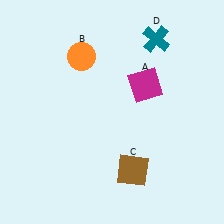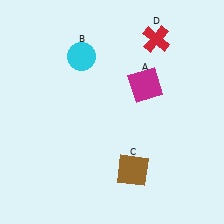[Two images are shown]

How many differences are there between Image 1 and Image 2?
There are 2 differences between the two images.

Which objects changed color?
B changed from orange to cyan. D changed from teal to red.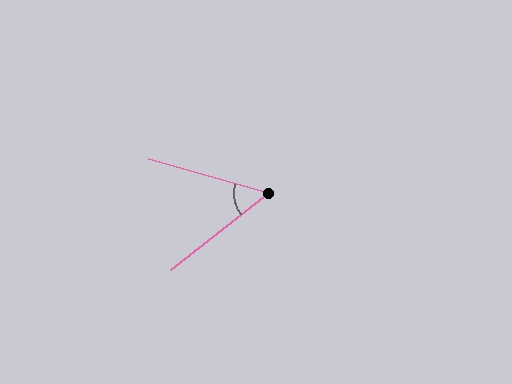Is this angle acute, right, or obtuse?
It is acute.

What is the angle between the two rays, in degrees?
Approximately 54 degrees.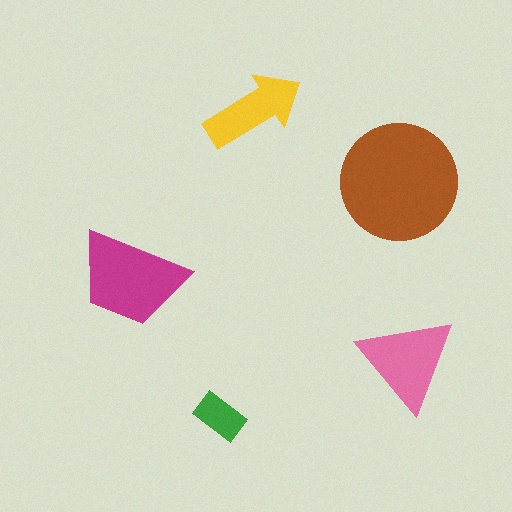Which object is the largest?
The brown circle.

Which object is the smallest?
The green rectangle.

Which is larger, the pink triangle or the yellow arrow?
The pink triangle.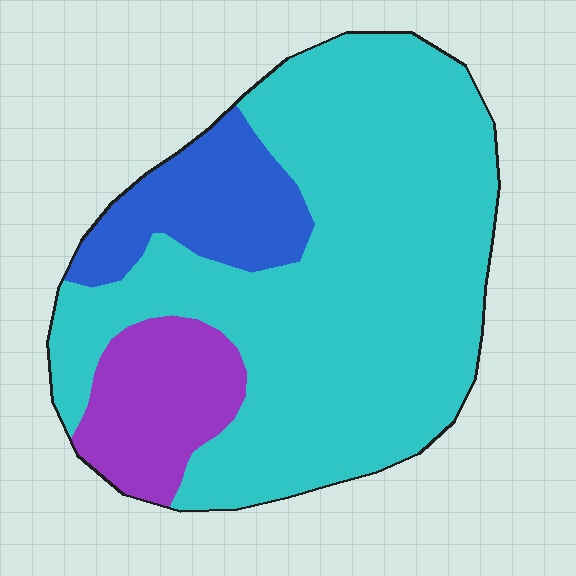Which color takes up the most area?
Cyan, at roughly 70%.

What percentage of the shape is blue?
Blue covers roughly 15% of the shape.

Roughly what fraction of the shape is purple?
Purple covers about 15% of the shape.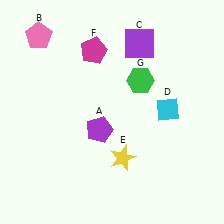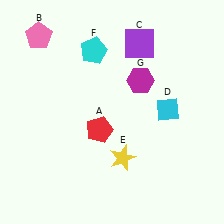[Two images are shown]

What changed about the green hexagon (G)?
In Image 1, G is green. In Image 2, it changed to magenta.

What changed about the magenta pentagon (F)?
In Image 1, F is magenta. In Image 2, it changed to cyan.